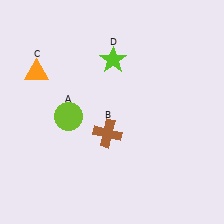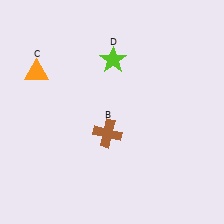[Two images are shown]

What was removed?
The lime circle (A) was removed in Image 2.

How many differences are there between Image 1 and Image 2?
There is 1 difference between the two images.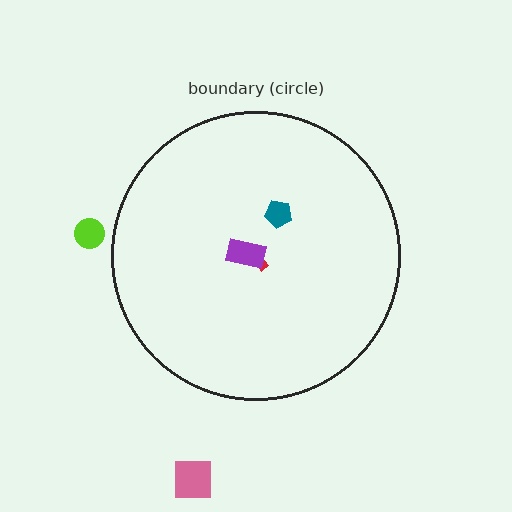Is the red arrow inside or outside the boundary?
Inside.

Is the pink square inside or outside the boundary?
Outside.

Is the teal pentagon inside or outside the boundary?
Inside.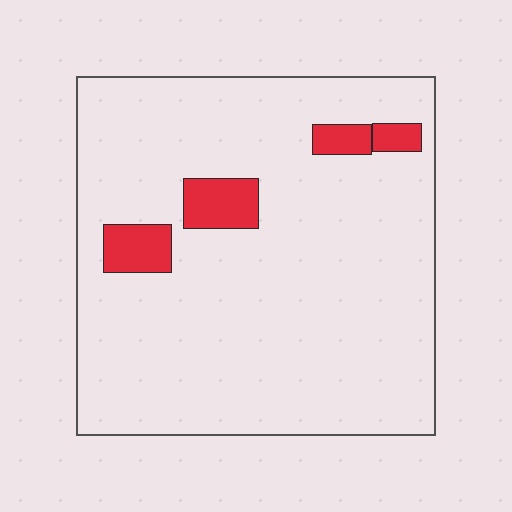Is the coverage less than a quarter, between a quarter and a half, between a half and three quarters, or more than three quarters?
Less than a quarter.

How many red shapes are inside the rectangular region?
4.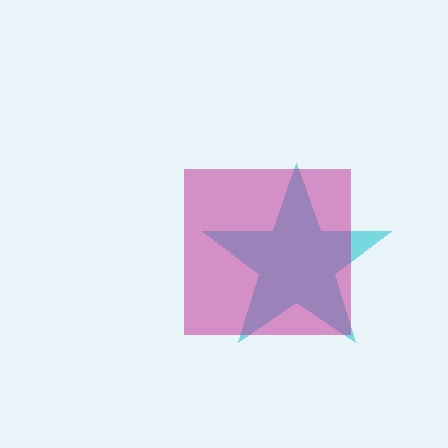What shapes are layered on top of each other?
The layered shapes are: a cyan star, a magenta square.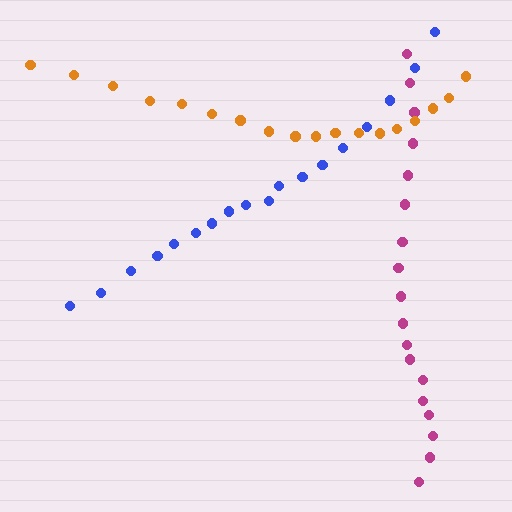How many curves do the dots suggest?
There are 3 distinct paths.